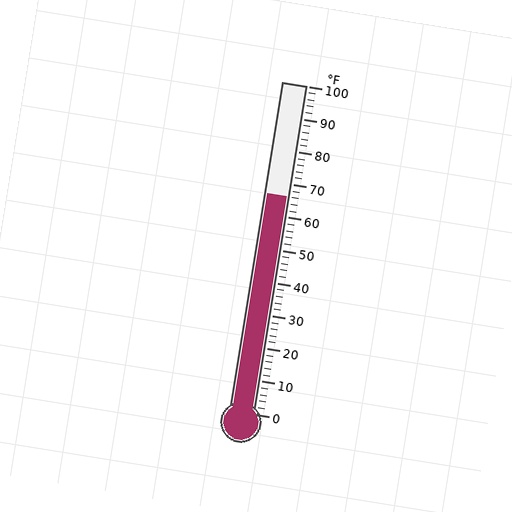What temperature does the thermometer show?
The thermometer shows approximately 66°F.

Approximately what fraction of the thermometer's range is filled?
The thermometer is filled to approximately 65% of its range.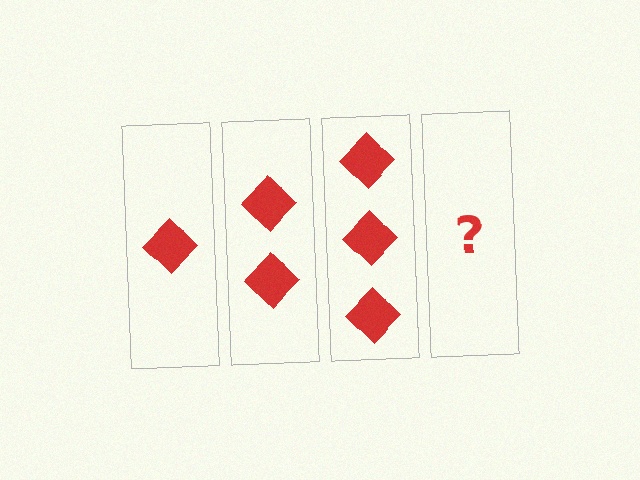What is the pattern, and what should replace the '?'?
The pattern is that each step adds one more diamond. The '?' should be 4 diamonds.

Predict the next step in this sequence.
The next step is 4 diamonds.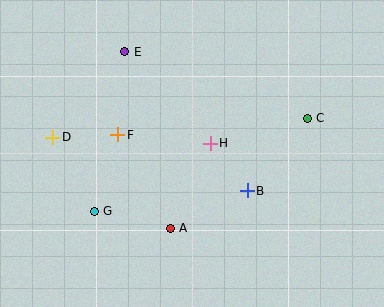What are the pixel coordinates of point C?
Point C is at (307, 118).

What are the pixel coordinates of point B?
Point B is at (247, 191).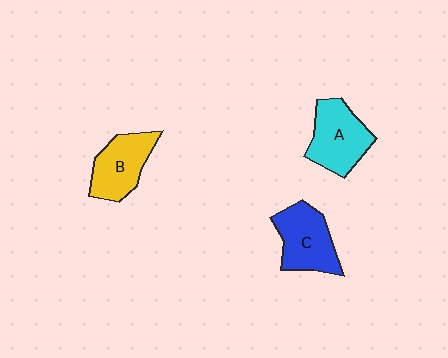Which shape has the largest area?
Shape A (cyan).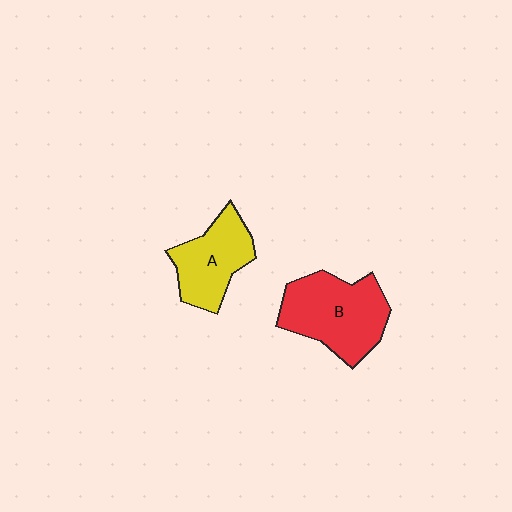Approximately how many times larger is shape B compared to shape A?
Approximately 1.4 times.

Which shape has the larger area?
Shape B (red).